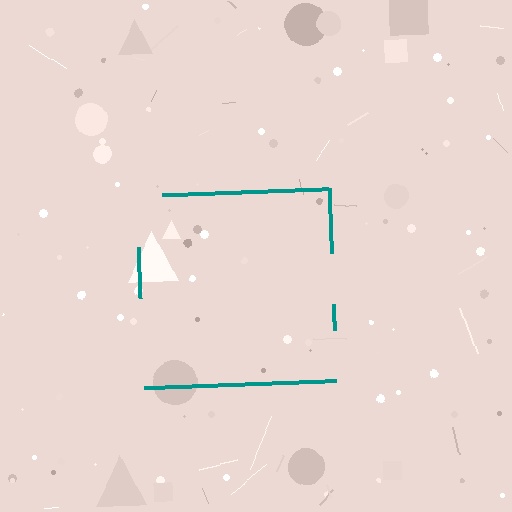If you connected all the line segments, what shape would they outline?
They would outline a square.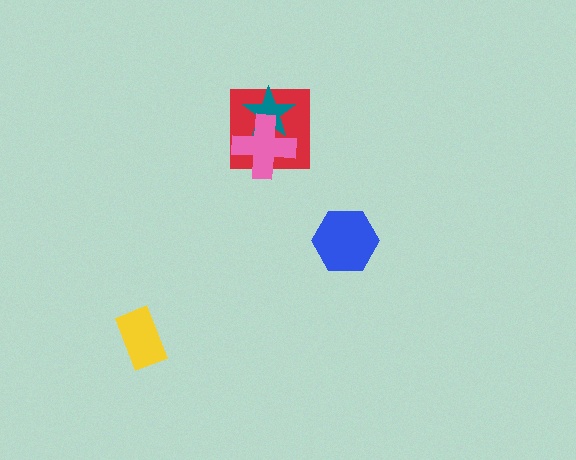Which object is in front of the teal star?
The pink cross is in front of the teal star.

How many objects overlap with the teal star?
2 objects overlap with the teal star.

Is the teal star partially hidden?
Yes, it is partially covered by another shape.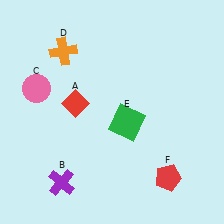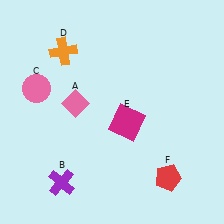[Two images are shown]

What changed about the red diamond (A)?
In Image 1, A is red. In Image 2, it changed to pink.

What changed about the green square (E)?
In Image 1, E is green. In Image 2, it changed to magenta.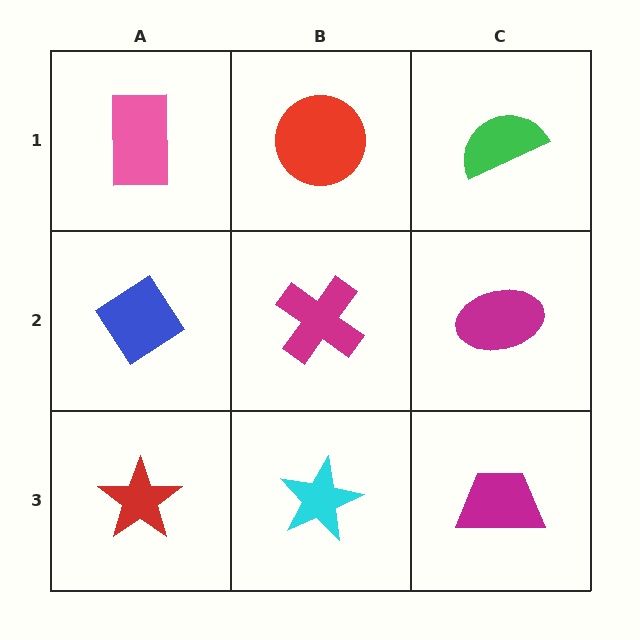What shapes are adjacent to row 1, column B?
A magenta cross (row 2, column B), a pink rectangle (row 1, column A), a green semicircle (row 1, column C).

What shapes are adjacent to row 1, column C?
A magenta ellipse (row 2, column C), a red circle (row 1, column B).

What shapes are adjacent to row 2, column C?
A green semicircle (row 1, column C), a magenta trapezoid (row 3, column C), a magenta cross (row 2, column B).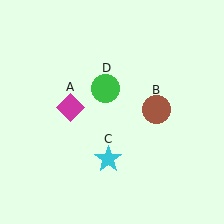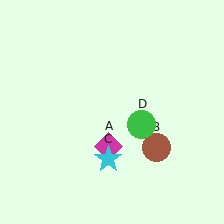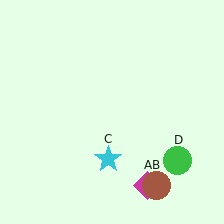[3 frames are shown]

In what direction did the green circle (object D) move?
The green circle (object D) moved down and to the right.